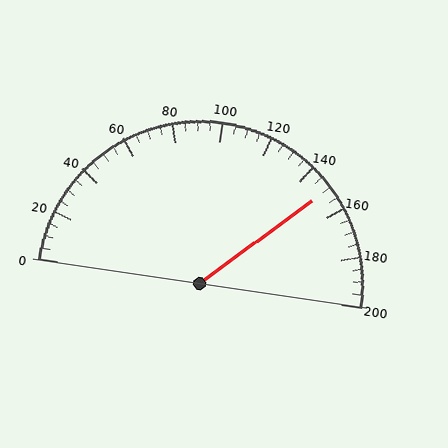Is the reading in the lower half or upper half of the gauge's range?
The reading is in the upper half of the range (0 to 200).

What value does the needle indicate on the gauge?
The needle indicates approximately 150.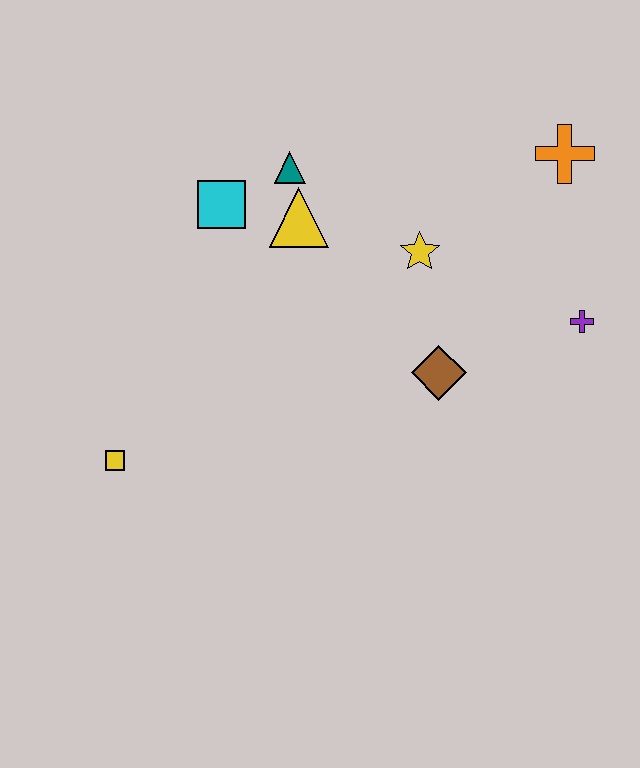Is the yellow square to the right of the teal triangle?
No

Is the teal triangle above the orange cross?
No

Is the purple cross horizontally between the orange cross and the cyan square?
No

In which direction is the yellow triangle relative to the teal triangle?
The yellow triangle is below the teal triangle.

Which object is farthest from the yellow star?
The yellow square is farthest from the yellow star.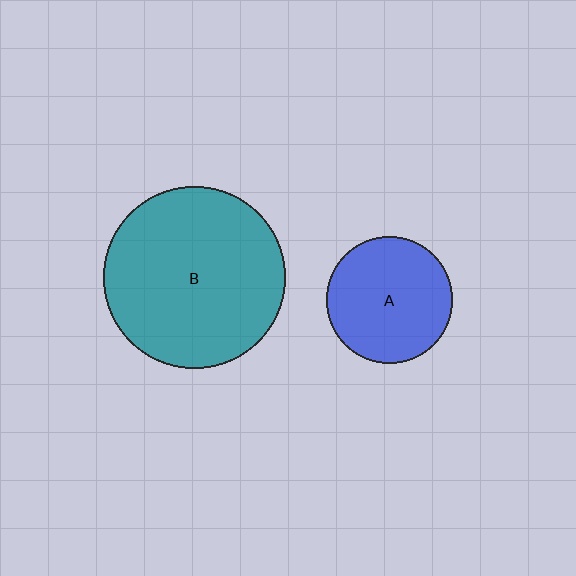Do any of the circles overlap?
No, none of the circles overlap.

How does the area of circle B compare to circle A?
Approximately 2.1 times.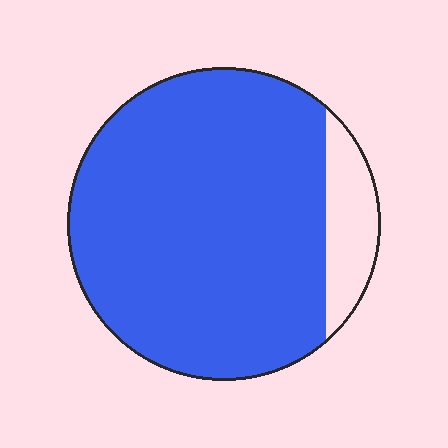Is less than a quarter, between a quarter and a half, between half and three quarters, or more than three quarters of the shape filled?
More than three quarters.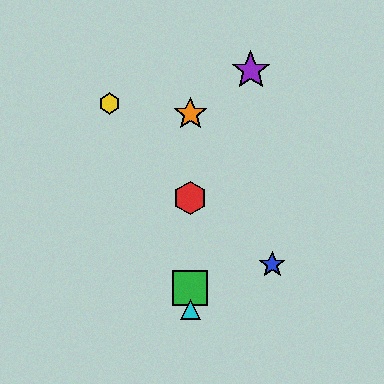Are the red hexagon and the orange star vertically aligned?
Yes, both are at x≈190.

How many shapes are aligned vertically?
4 shapes (the red hexagon, the green square, the orange star, the cyan triangle) are aligned vertically.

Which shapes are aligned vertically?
The red hexagon, the green square, the orange star, the cyan triangle are aligned vertically.